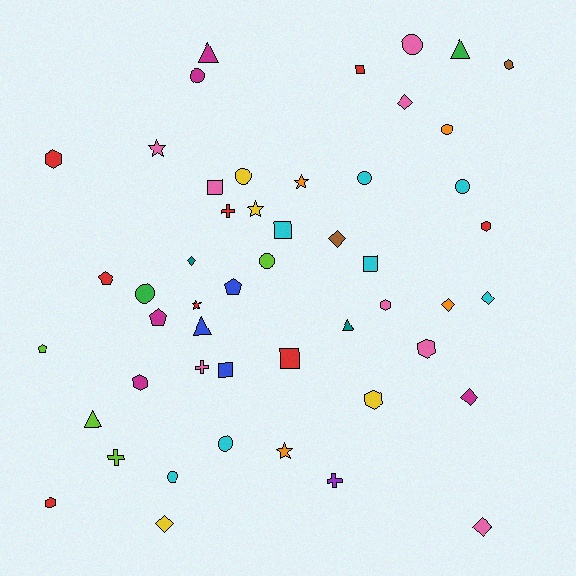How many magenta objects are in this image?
There are 5 magenta objects.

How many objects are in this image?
There are 50 objects.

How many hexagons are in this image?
There are 8 hexagons.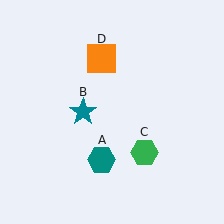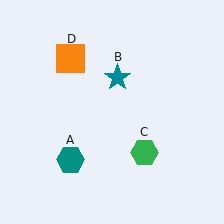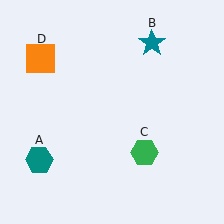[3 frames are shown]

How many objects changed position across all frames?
3 objects changed position: teal hexagon (object A), teal star (object B), orange square (object D).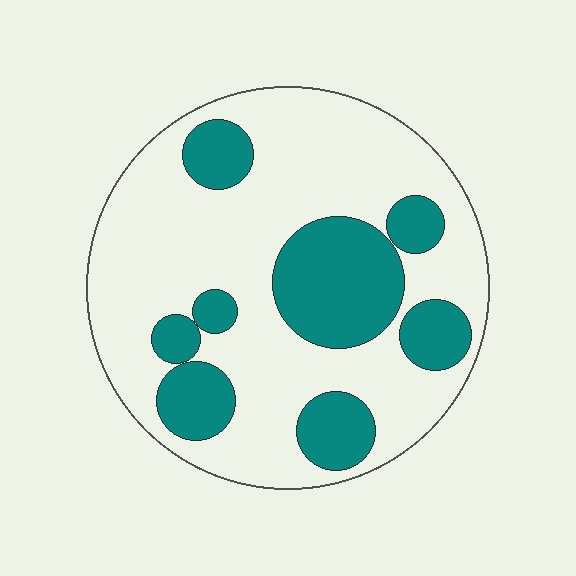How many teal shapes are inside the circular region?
8.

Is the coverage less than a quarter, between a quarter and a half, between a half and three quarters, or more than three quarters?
Between a quarter and a half.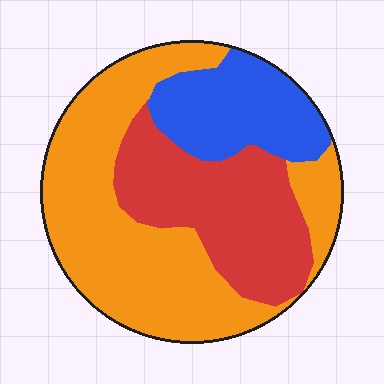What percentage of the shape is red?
Red takes up between a quarter and a half of the shape.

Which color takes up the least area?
Blue, at roughly 20%.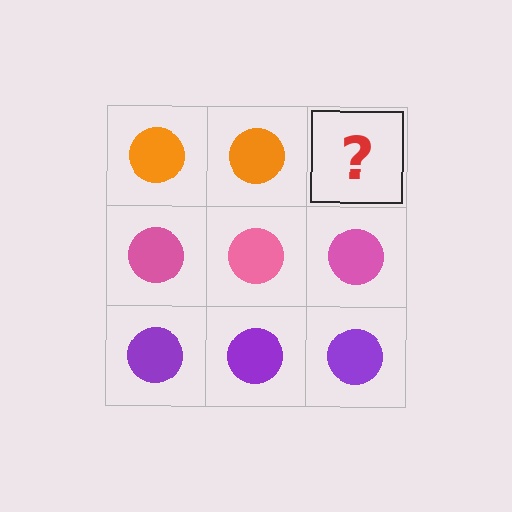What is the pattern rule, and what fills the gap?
The rule is that each row has a consistent color. The gap should be filled with an orange circle.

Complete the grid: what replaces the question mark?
The question mark should be replaced with an orange circle.